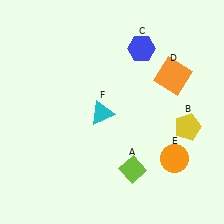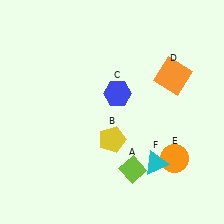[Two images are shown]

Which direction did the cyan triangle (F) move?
The cyan triangle (F) moved right.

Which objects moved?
The objects that moved are: the yellow pentagon (B), the blue hexagon (C), the cyan triangle (F).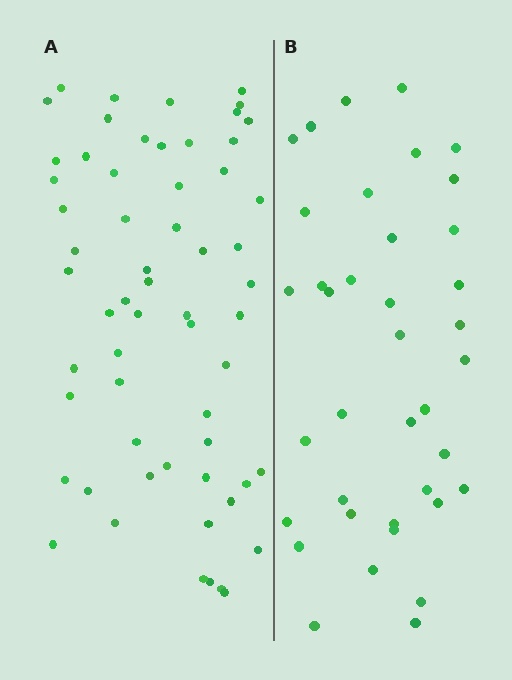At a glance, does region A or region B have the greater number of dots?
Region A (the left region) has more dots.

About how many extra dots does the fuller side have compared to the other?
Region A has approximately 20 more dots than region B.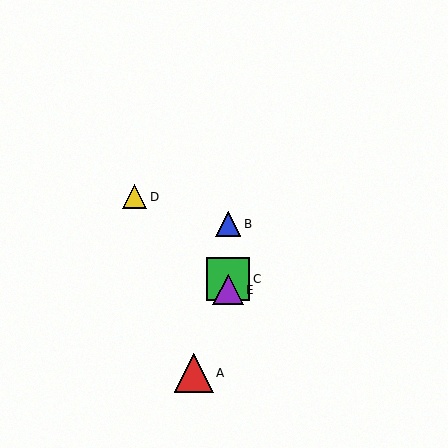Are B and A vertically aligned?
No, B is at x≈228 and A is at x≈194.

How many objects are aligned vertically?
3 objects (B, C, E) are aligned vertically.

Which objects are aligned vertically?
Objects B, C, E are aligned vertically.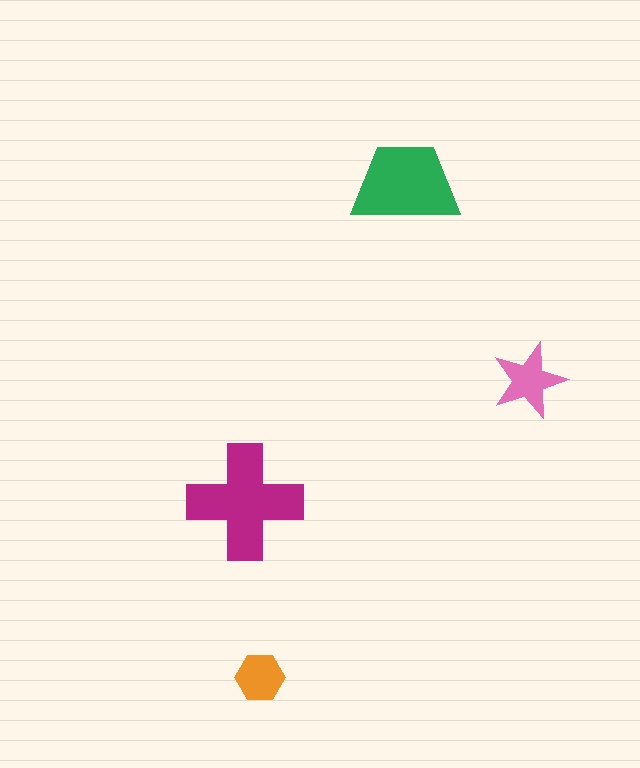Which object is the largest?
The magenta cross.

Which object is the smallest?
The orange hexagon.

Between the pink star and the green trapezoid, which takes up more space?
The green trapezoid.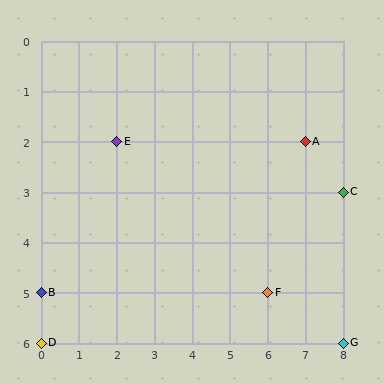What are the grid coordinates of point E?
Point E is at grid coordinates (2, 2).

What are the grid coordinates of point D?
Point D is at grid coordinates (0, 6).